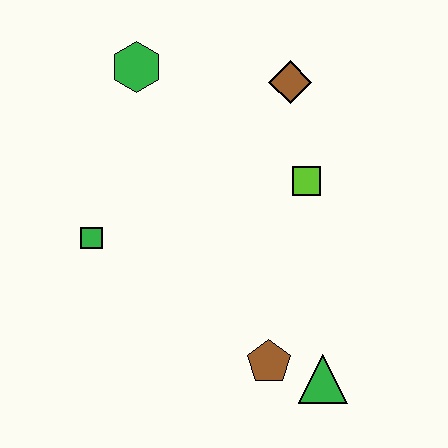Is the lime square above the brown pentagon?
Yes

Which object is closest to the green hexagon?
The brown diamond is closest to the green hexagon.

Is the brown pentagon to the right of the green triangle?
No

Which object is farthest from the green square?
The green triangle is farthest from the green square.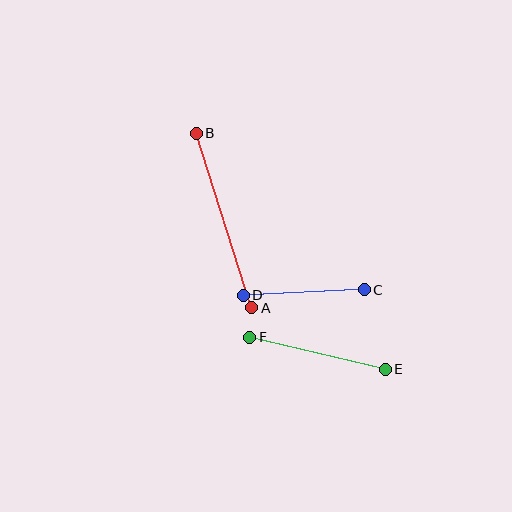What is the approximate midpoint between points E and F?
The midpoint is at approximately (317, 353) pixels.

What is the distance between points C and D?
The distance is approximately 121 pixels.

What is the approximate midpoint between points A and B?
The midpoint is at approximately (224, 220) pixels.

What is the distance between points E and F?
The distance is approximately 139 pixels.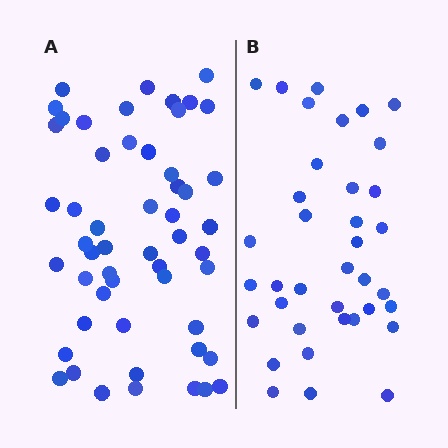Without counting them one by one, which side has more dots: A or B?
Region A (the left region) has more dots.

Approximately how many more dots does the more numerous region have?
Region A has approximately 15 more dots than region B.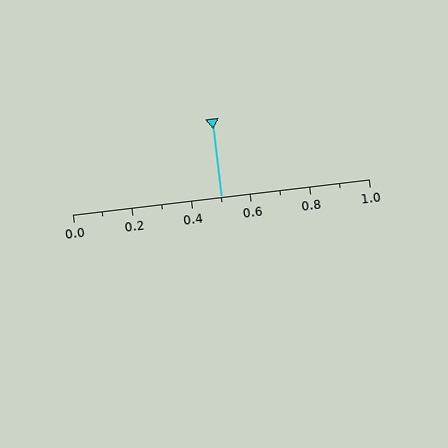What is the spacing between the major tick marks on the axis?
The major ticks are spaced 0.2 apart.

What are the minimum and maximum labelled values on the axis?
The axis runs from 0.0 to 1.0.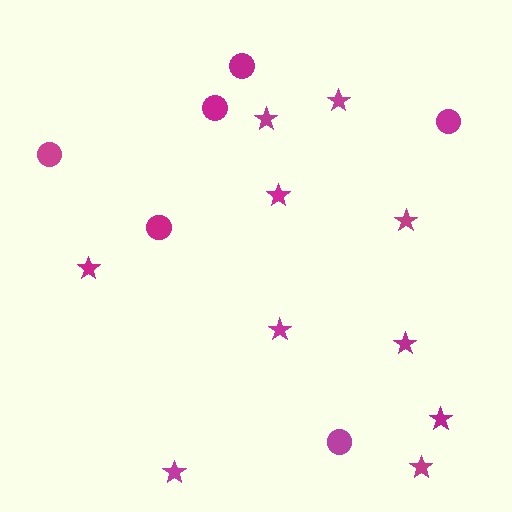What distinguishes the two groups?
There are 2 groups: one group of stars (10) and one group of circles (6).